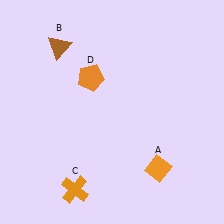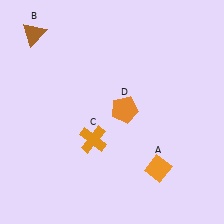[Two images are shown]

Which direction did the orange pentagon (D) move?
The orange pentagon (D) moved right.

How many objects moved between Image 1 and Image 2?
3 objects moved between the two images.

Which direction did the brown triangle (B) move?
The brown triangle (B) moved left.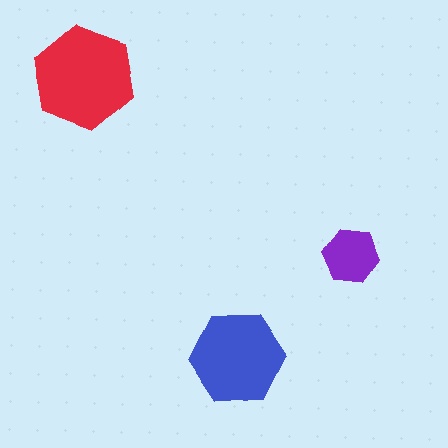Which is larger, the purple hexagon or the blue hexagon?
The blue one.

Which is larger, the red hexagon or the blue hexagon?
The red one.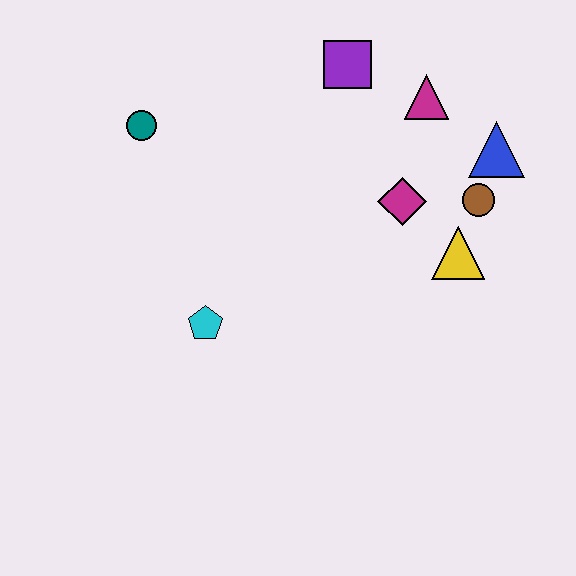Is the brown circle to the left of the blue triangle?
Yes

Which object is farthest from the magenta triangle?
The cyan pentagon is farthest from the magenta triangle.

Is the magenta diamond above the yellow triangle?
Yes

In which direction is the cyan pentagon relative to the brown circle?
The cyan pentagon is to the left of the brown circle.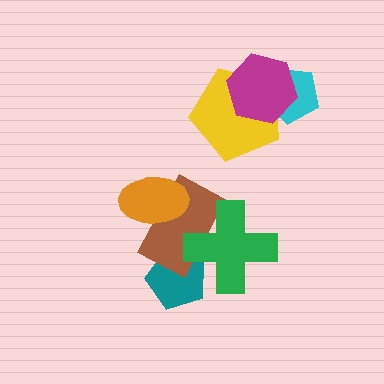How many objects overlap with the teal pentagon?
2 objects overlap with the teal pentagon.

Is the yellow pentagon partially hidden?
Yes, it is partially covered by another shape.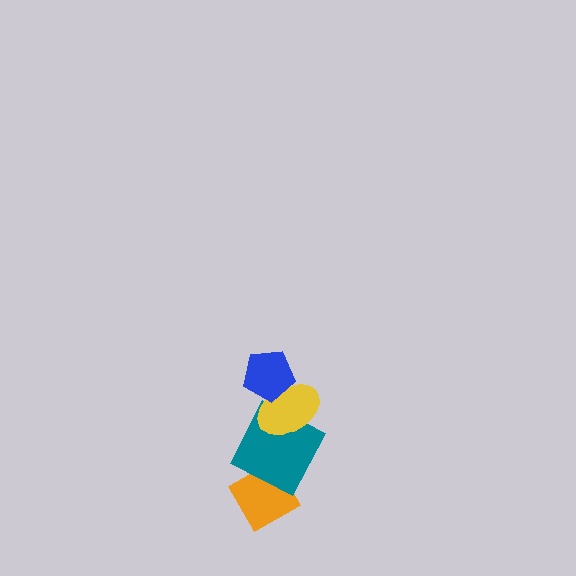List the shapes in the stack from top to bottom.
From top to bottom: the blue pentagon, the yellow ellipse, the teal square, the orange diamond.